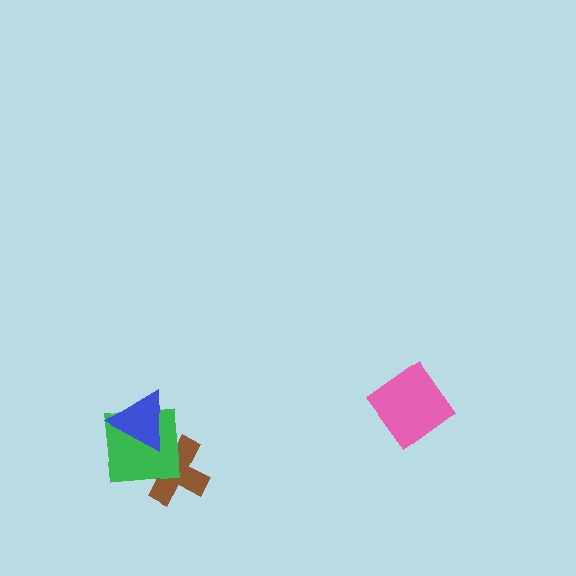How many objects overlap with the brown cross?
2 objects overlap with the brown cross.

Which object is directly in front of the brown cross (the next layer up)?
The green square is directly in front of the brown cross.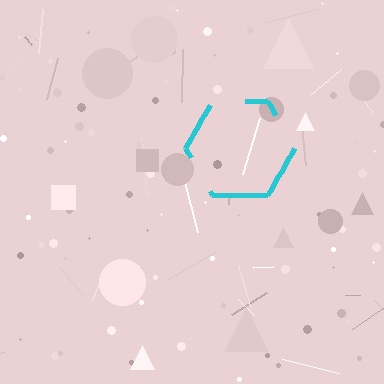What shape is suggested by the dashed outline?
The dashed outline suggests a hexagon.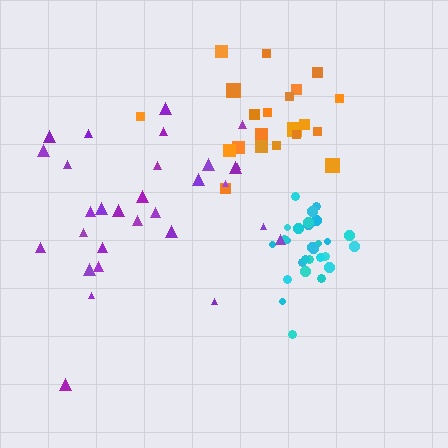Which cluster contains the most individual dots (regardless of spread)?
Purple (31).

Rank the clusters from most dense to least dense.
cyan, orange, purple.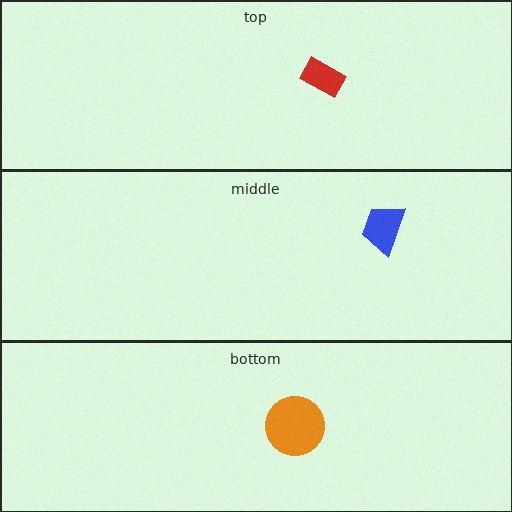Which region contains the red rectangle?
The top region.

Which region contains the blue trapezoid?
The middle region.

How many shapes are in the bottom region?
1.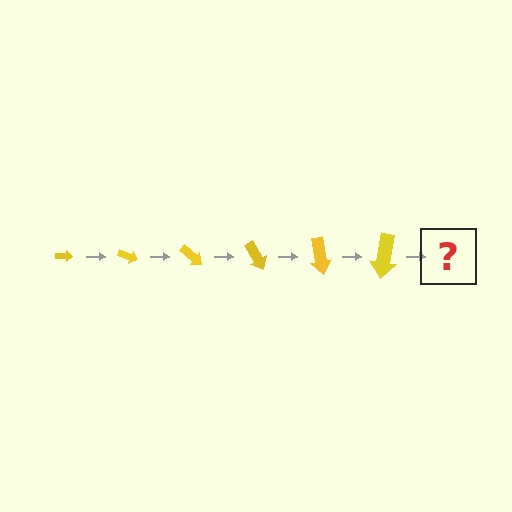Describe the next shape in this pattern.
It should be an arrow, larger than the previous one and rotated 120 degrees from the start.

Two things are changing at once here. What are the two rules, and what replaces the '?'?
The two rules are that the arrow grows larger each step and it rotates 20 degrees each step. The '?' should be an arrow, larger than the previous one and rotated 120 degrees from the start.